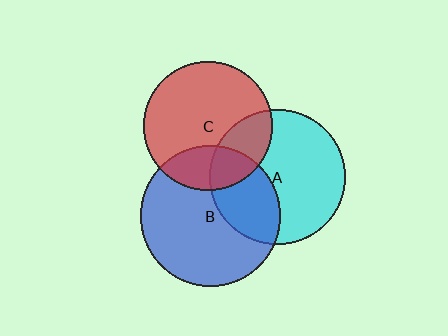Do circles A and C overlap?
Yes.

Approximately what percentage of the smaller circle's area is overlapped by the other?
Approximately 25%.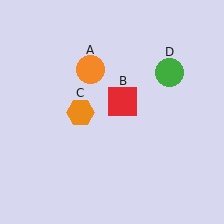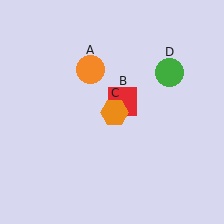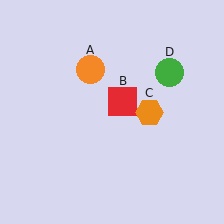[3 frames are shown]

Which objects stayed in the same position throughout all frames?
Orange circle (object A) and red square (object B) and green circle (object D) remained stationary.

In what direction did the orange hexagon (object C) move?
The orange hexagon (object C) moved right.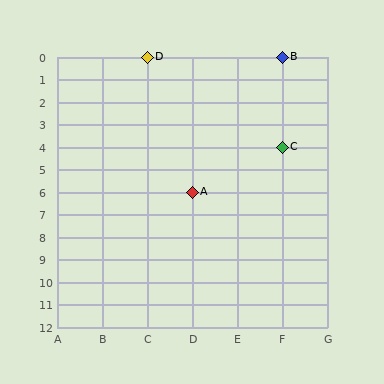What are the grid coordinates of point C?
Point C is at grid coordinates (F, 4).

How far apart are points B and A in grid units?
Points B and A are 2 columns and 6 rows apart (about 6.3 grid units diagonally).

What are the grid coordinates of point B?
Point B is at grid coordinates (F, 0).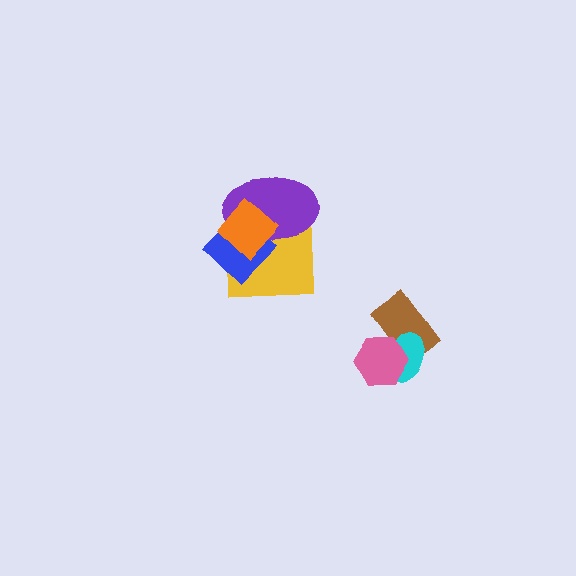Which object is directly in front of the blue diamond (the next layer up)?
The purple ellipse is directly in front of the blue diamond.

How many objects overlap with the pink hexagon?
2 objects overlap with the pink hexagon.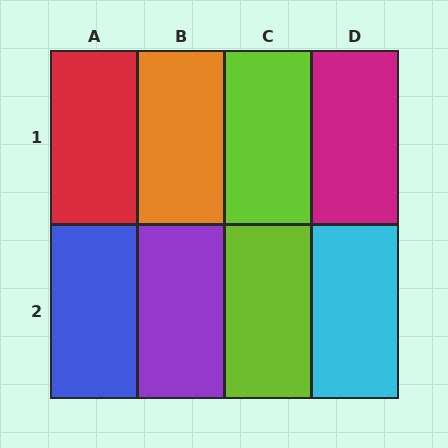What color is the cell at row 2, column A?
Blue.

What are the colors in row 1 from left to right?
Red, orange, lime, magenta.